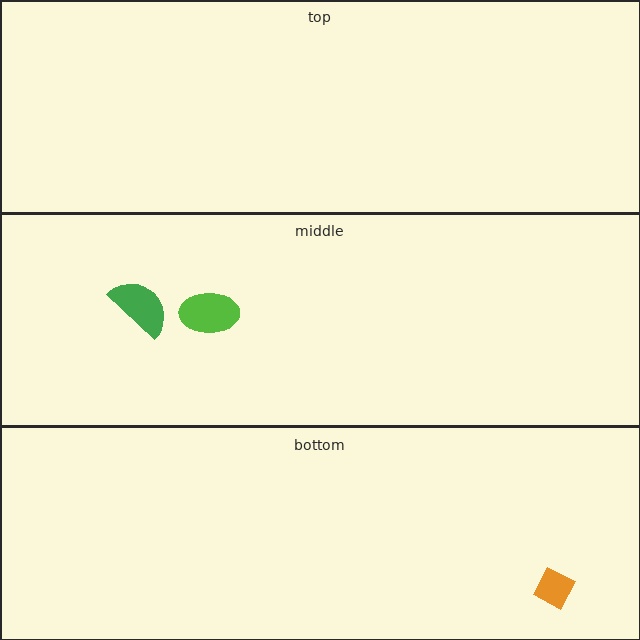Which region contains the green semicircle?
The middle region.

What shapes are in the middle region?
The green semicircle, the lime ellipse.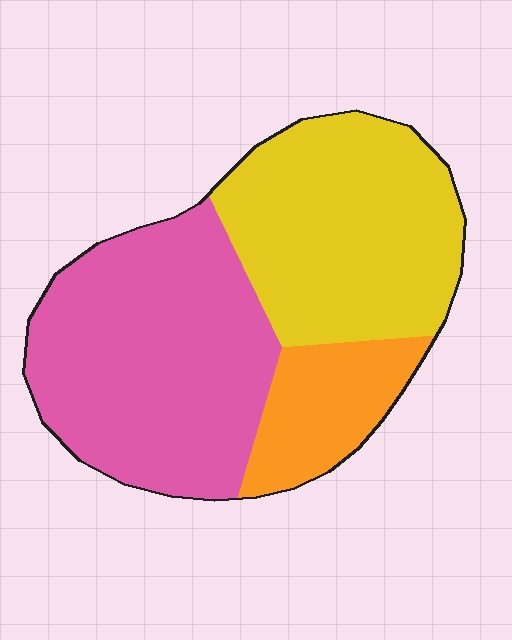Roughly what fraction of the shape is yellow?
Yellow takes up about three eighths (3/8) of the shape.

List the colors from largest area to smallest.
From largest to smallest: pink, yellow, orange.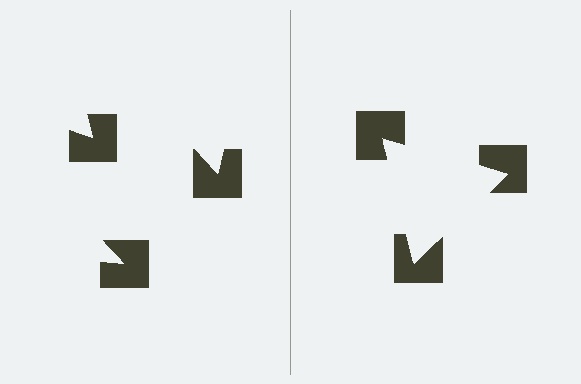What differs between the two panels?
The notched squares are positioned identically on both sides; only the wedge orientations differ. On the right they align to a triangle; on the left they are misaligned.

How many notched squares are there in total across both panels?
6 — 3 on each side.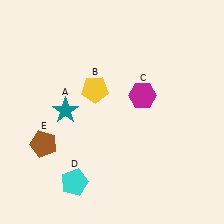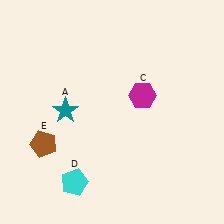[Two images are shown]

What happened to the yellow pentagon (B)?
The yellow pentagon (B) was removed in Image 2. It was in the top-left area of Image 1.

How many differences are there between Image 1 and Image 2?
There is 1 difference between the two images.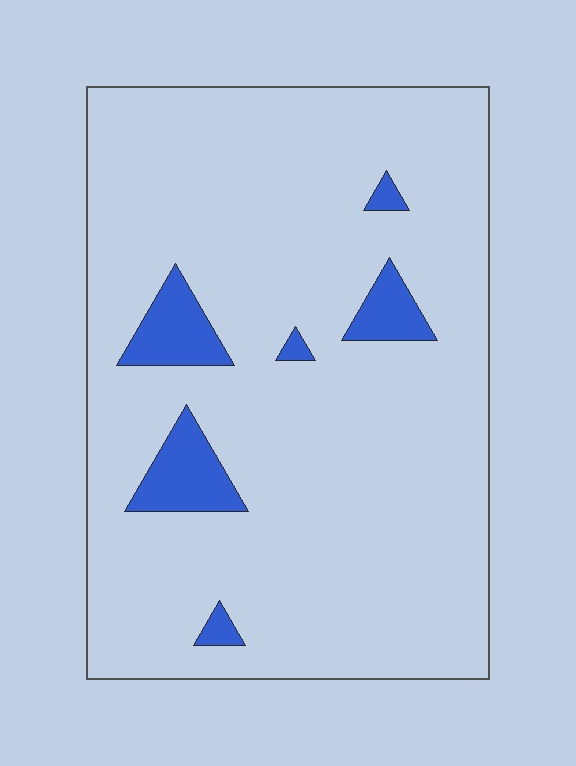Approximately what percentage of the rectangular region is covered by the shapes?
Approximately 10%.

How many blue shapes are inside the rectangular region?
6.